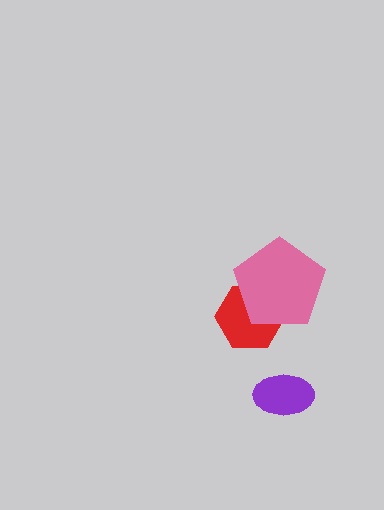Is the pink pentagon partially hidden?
No, no other shape covers it.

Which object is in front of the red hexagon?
The pink pentagon is in front of the red hexagon.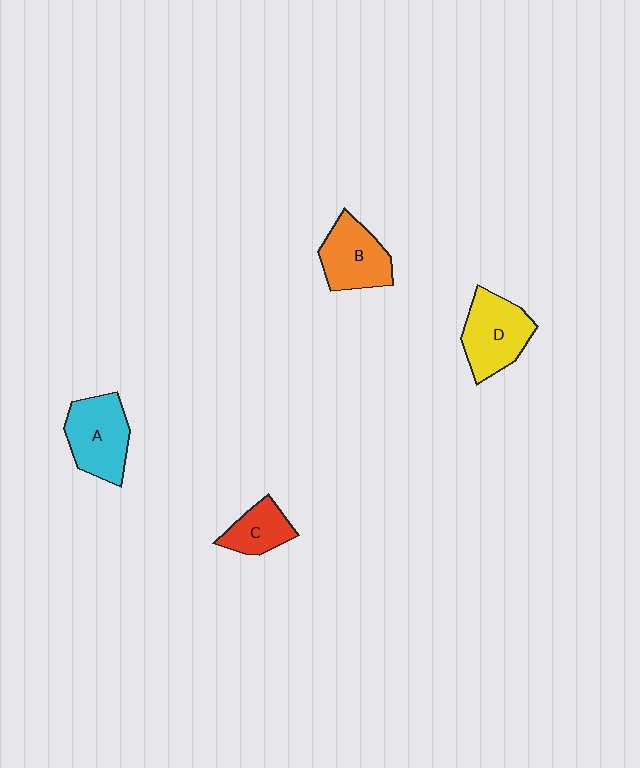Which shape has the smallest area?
Shape C (red).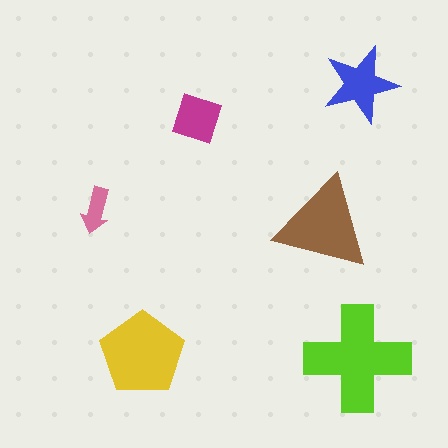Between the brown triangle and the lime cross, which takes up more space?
The lime cross.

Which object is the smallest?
The pink arrow.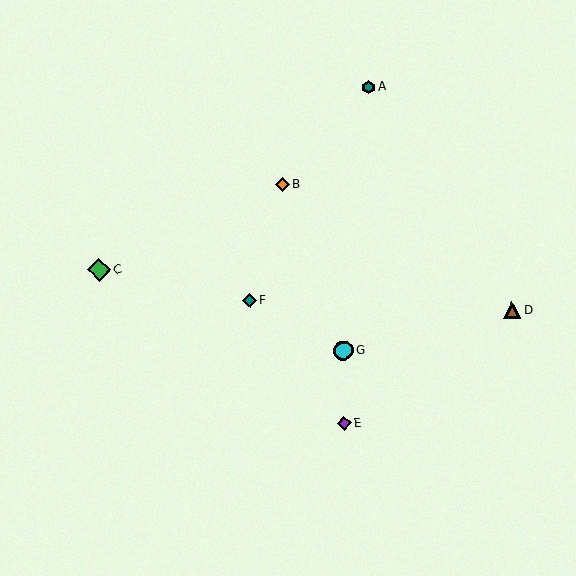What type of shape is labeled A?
Shape A is a teal hexagon.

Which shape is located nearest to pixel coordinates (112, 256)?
The green diamond (labeled C) at (99, 270) is nearest to that location.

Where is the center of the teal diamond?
The center of the teal diamond is at (249, 300).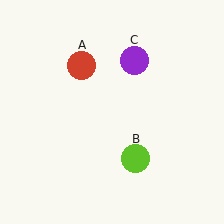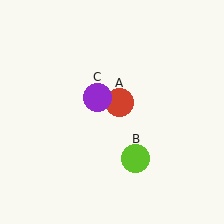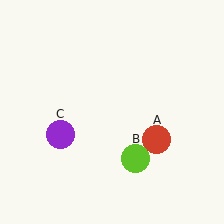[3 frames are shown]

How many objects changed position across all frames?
2 objects changed position: red circle (object A), purple circle (object C).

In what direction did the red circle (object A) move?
The red circle (object A) moved down and to the right.